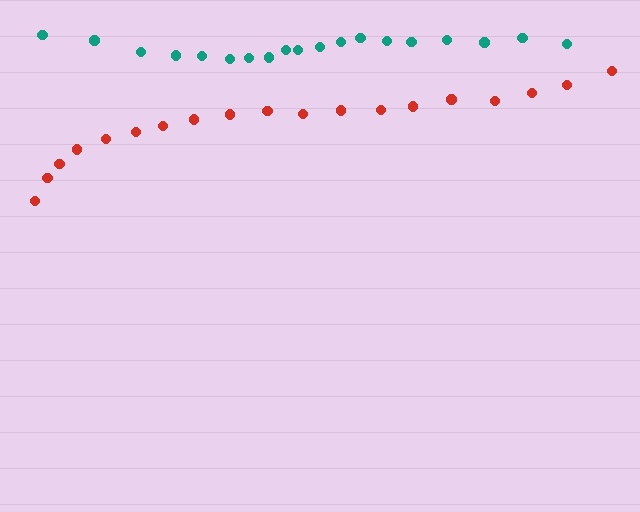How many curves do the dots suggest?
There are 2 distinct paths.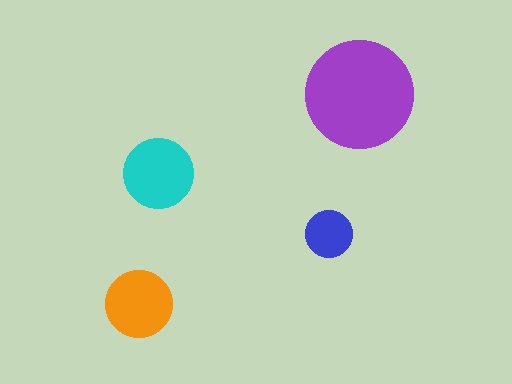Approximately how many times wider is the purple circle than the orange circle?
About 1.5 times wider.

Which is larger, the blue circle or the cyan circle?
The cyan one.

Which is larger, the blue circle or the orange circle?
The orange one.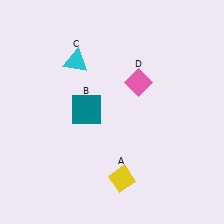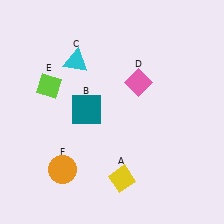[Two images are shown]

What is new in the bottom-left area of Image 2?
An orange circle (F) was added in the bottom-left area of Image 2.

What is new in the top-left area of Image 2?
A lime diamond (E) was added in the top-left area of Image 2.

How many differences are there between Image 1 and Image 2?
There are 2 differences between the two images.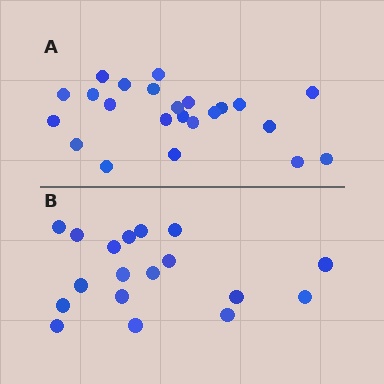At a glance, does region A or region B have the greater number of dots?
Region A (the top region) has more dots.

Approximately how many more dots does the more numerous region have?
Region A has about 5 more dots than region B.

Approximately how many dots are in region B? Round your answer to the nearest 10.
About 20 dots. (The exact count is 18, which rounds to 20.)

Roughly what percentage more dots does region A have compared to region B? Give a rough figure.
About 30% more.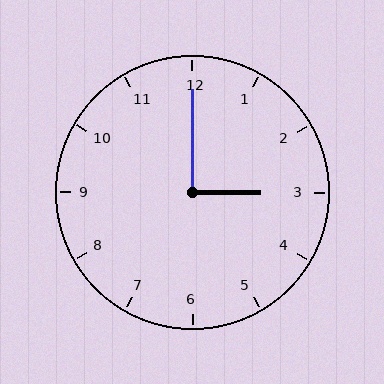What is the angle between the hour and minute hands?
Approximately 90 degrees.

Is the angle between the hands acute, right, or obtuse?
It is right.